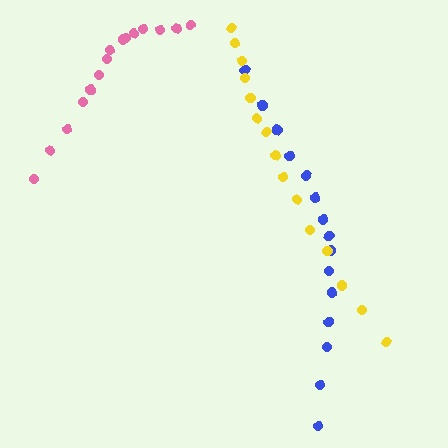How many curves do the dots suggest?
There are 3 distinct paths.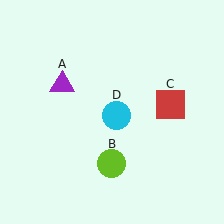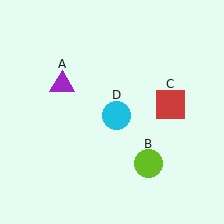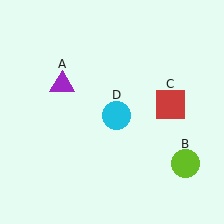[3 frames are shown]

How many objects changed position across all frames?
1 object changed position: lime circle (object B).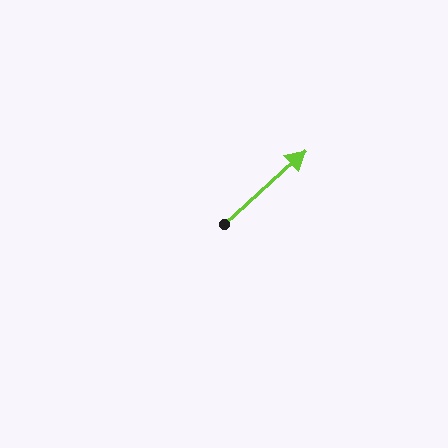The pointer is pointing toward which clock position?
Roughly 2 o'clock.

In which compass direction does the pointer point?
Northeast.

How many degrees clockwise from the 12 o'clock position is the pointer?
Approximately 48 degrees.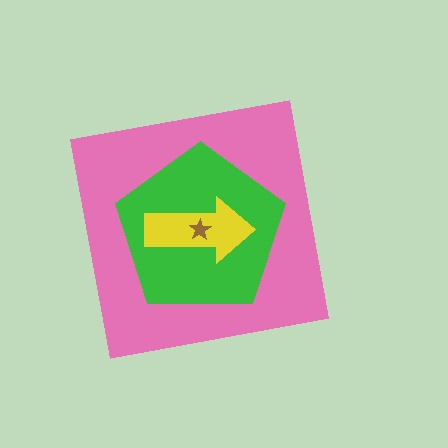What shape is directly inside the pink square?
The green pentagon.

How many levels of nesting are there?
4.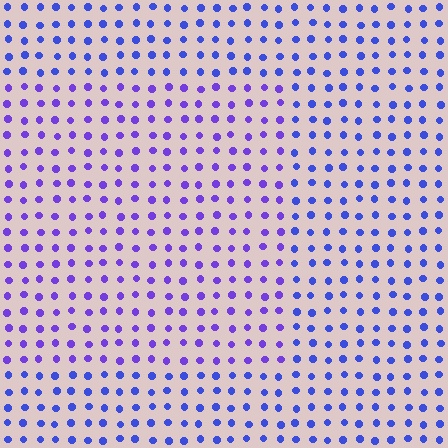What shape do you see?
I see a rectangle.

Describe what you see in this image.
The image is filled with small blue elements in a uniform arrangement. A rectangle-shaped region is visible where the elements are tinted to a slightly different hue, forming a subtle color boundary.